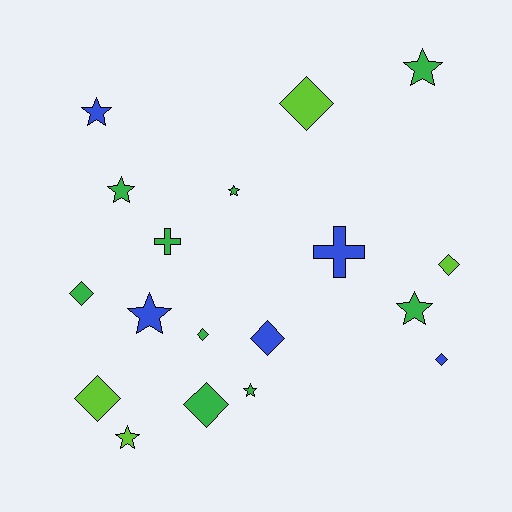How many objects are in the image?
There are 18 objects.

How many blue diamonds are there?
There are 2 blue diamonds.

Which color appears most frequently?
Green, with 9 objects.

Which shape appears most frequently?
Star, with 8 objects.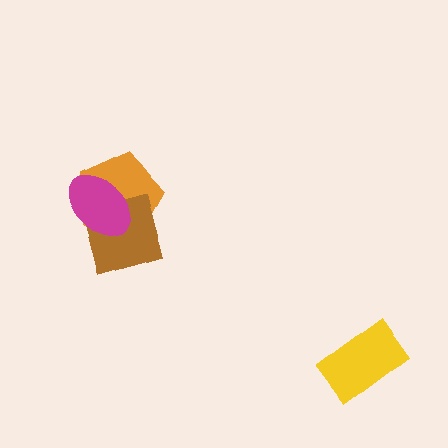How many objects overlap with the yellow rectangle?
0 objects overlap with the yellow rectangle.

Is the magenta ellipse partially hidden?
No, no other shape covers it.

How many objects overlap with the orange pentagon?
2 objects overlap with the orange pentagon.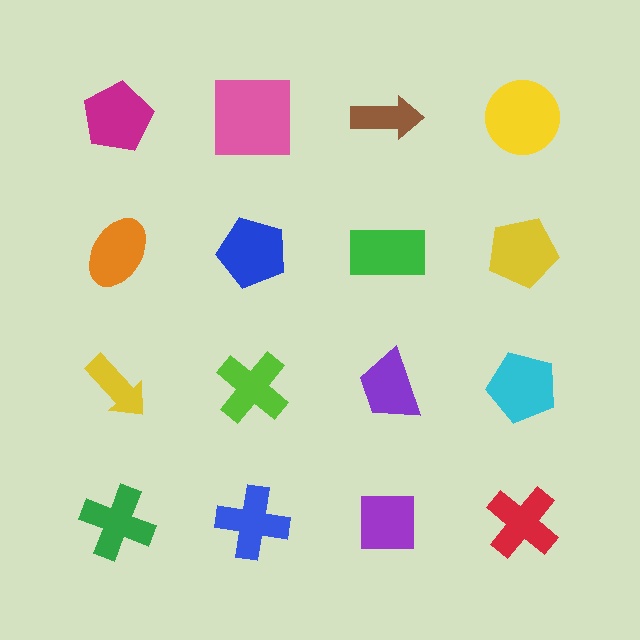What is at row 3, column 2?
A lime cross.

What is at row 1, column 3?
A brown arrow.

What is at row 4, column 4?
A red cross.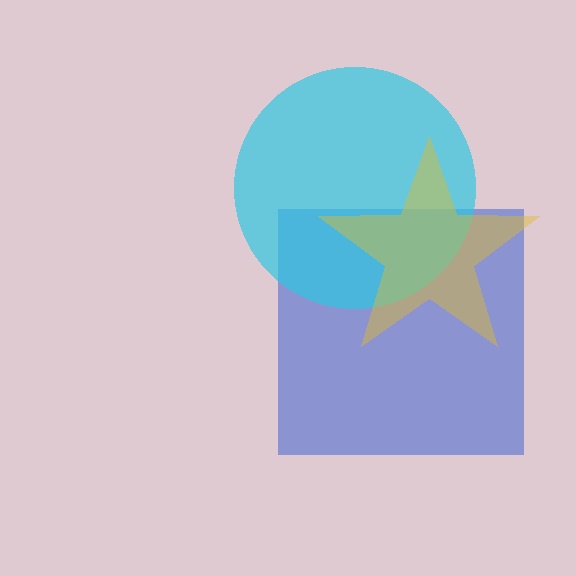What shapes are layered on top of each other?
The layered shapes are: a blue square, a cyan circle, a yellow star.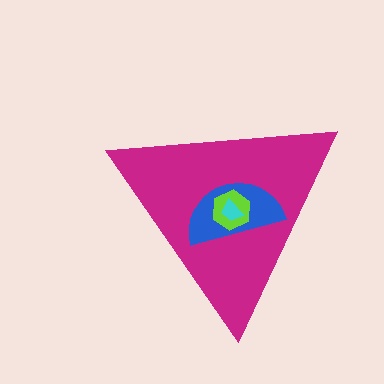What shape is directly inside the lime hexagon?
The cyan trapezoid.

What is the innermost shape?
The cyan trapezoid.